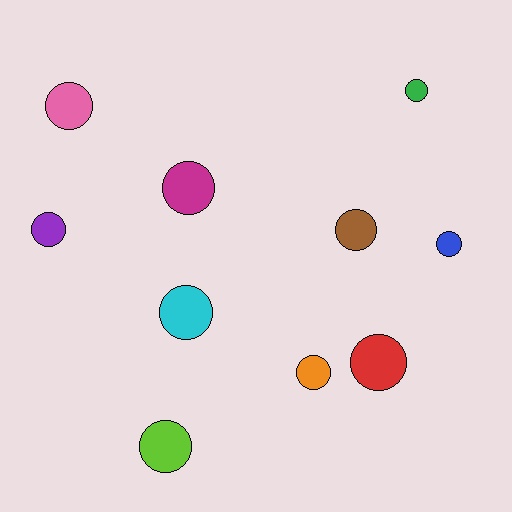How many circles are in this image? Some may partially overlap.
There are 10 circles.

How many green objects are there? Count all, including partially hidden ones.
There is 1 green object.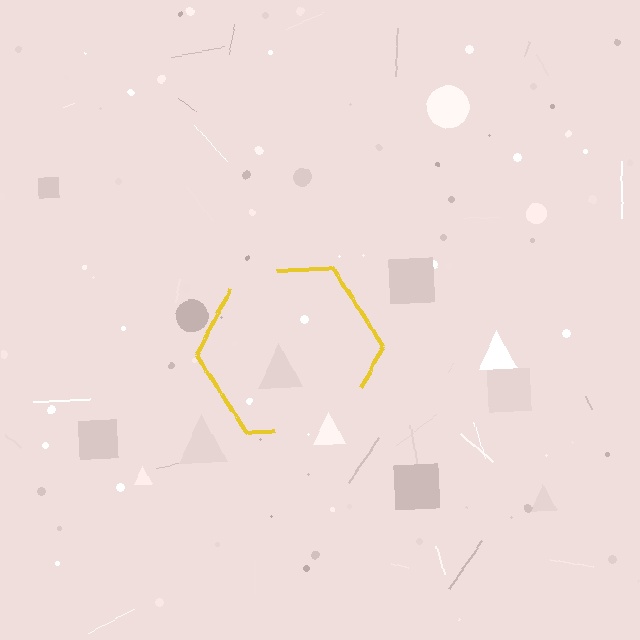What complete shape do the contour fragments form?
The contour fragments form a hexagon.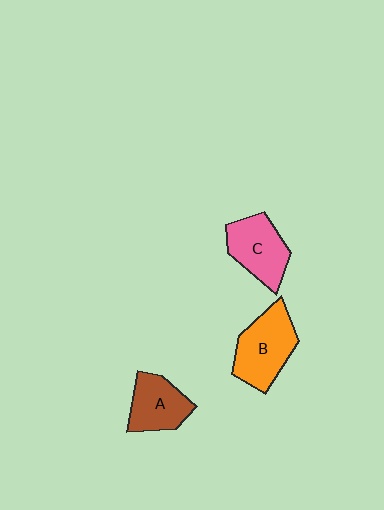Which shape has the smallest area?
Shape A (brown).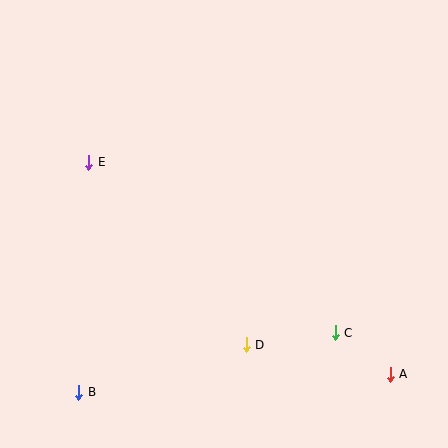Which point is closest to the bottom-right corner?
Point A is closest to the bottom-right corner.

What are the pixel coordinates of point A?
Point A is at (390, 374).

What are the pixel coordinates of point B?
Point B is at (79, 392).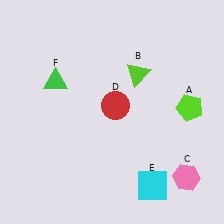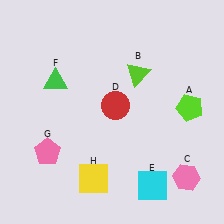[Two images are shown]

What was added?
A pink pentagon (G), a yellow square (H) were added in Image 2.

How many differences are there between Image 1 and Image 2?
There are 2 differences between the two images.